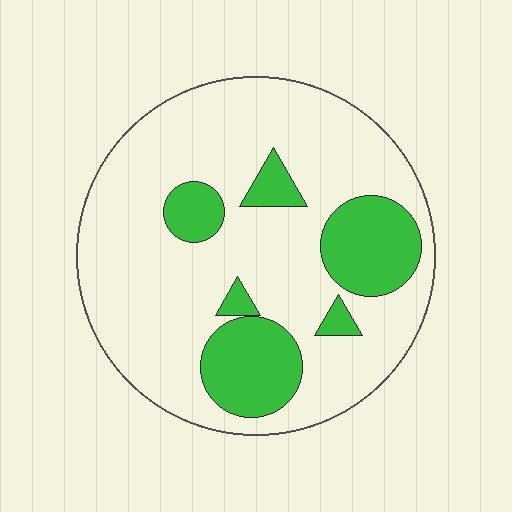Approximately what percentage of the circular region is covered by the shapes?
Approximately 25%.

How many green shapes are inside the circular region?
6.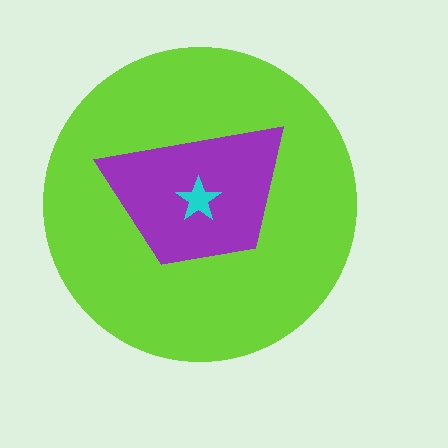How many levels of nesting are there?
3.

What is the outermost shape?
The lime circle.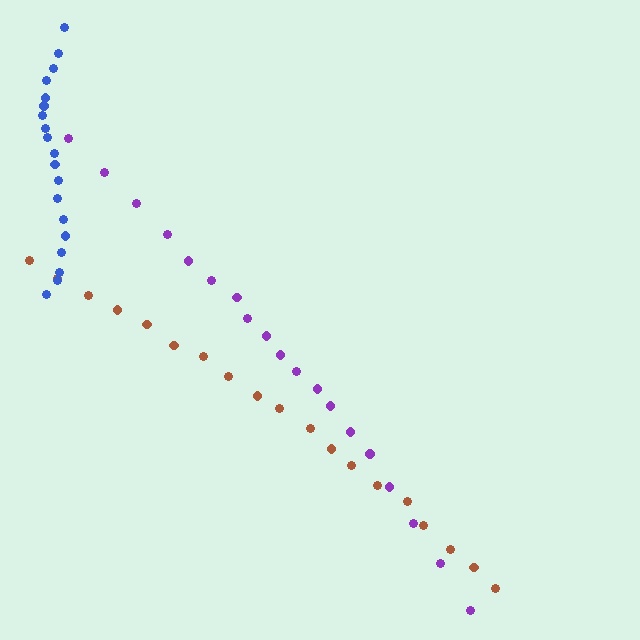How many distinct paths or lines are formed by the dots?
There are 3 distinct paths.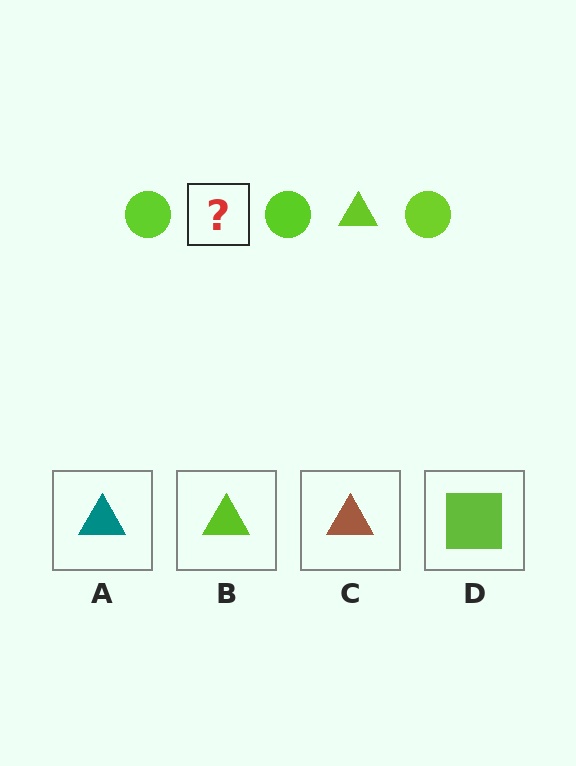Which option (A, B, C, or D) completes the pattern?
B.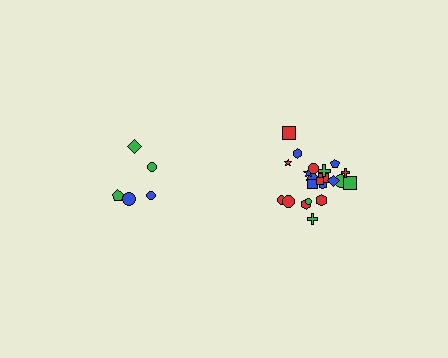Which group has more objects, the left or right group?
The right group.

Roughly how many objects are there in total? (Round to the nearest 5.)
Roughly 25 objects in total.